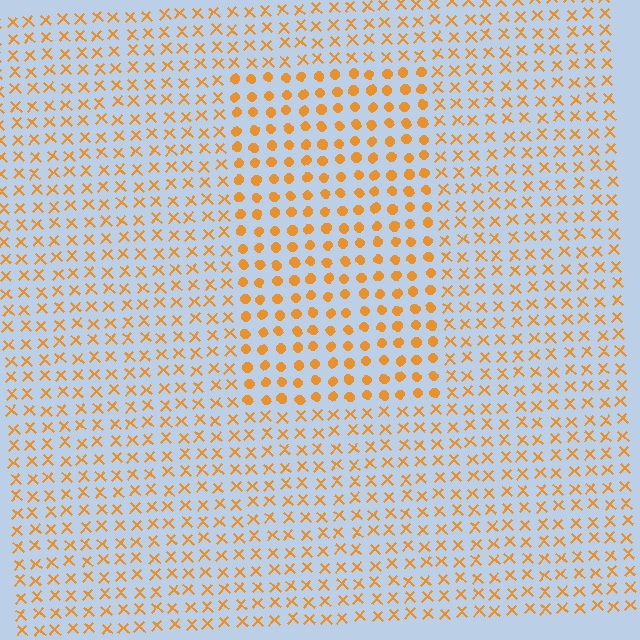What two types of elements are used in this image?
The image uses circles inside the rectangle region and X marks outside it.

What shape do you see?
I see a rectangle.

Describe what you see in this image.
The image is filled with small orange elements arranged in a uniform grid. A rectangle-shaped region contains circles, while the surrounding area contains X marks. The boundary is defined purely by the change in element shape.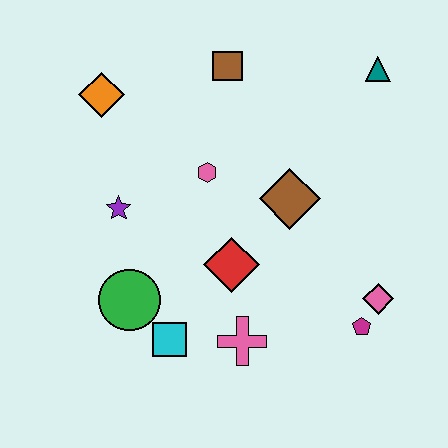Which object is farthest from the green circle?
The teal triangle is farthest from the green circle.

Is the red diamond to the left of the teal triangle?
Yes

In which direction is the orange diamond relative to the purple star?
The orange diamond is above the purple star.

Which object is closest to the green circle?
The cyan square is closest to the green circle.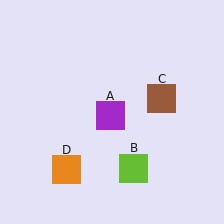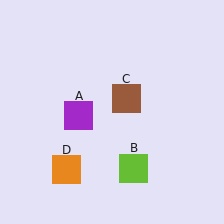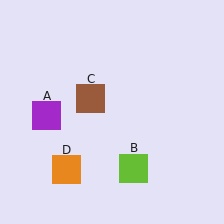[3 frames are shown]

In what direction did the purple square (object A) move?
The purple square (object A) moved left.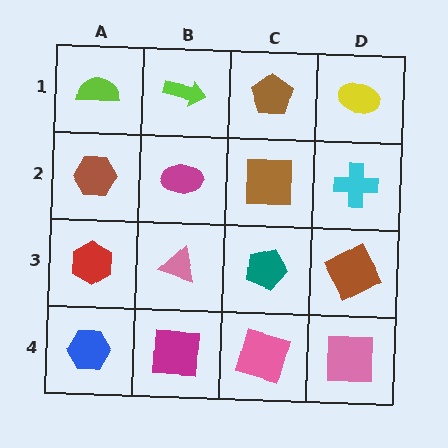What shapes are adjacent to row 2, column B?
A lime arrow (row 1, column B), a pink triangle (row 3, column B), a brown hexagon (row 2, column A), a brown square (row 2, column C).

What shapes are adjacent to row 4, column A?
A red hexagon (row 3, column A), a magenta square (row 4, column B).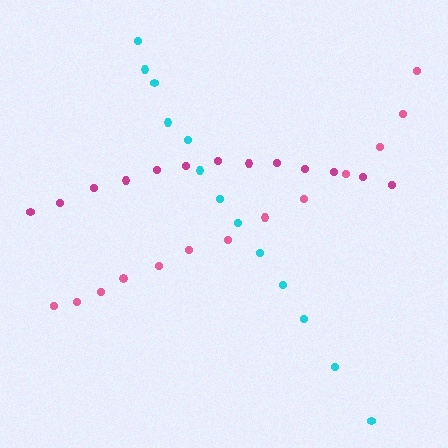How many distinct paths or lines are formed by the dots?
There are 3 distinct paths.